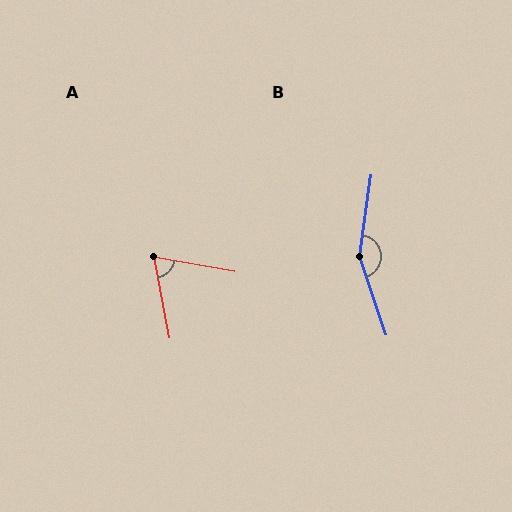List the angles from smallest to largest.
A (69°), B (154°).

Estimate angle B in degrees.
Approximately 154 degrees.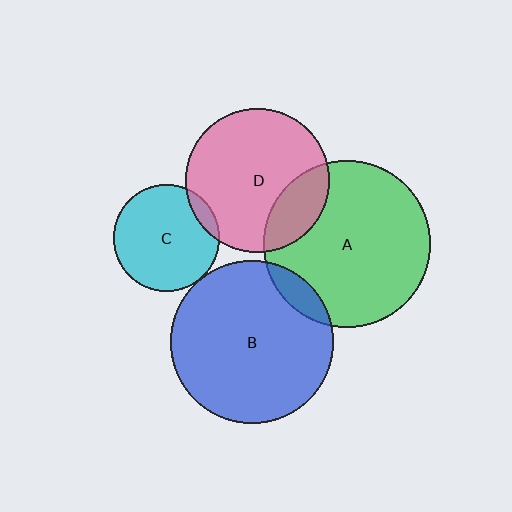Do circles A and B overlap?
Yes.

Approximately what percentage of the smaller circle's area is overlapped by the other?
Approximately 10%.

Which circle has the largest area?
Circle A (green).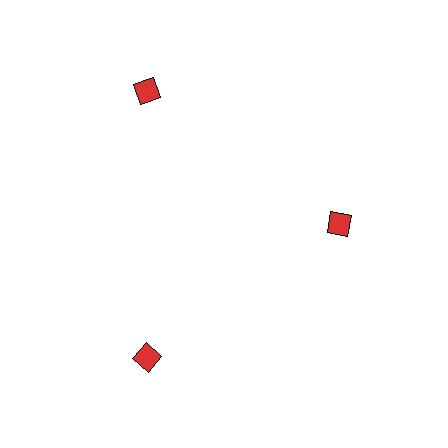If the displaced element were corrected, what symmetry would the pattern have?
It would have 3-fold rotational symmetry — the pattern would map onto itself every 120 degrees.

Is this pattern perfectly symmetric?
No. The 3 red squares are arranged in a ring, but one element near the 3 o'clock position is pulled inward toward the center, breaking the 3-fold rotational symmetry.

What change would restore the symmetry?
The symmetry would be restored by moving it outward, back onto the ring so that all 3 squares sit at equal angles and equal distance from the center.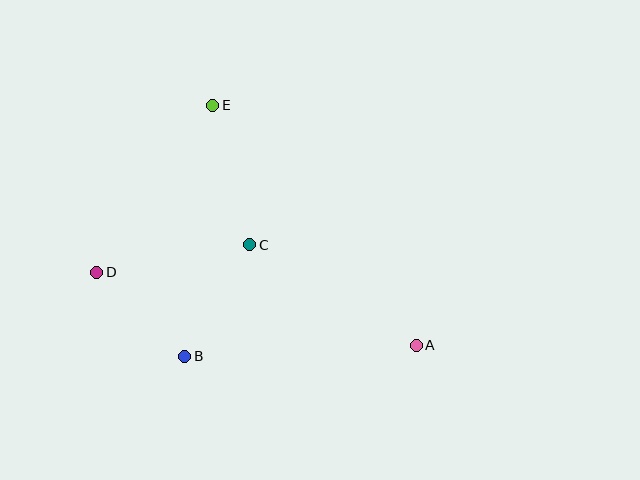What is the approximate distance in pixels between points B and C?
The distance between B and C is approximately 129 pixels.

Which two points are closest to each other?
Points B and D are closest to each other.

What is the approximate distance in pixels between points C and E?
The distance between C and E is approximately 144 pixels.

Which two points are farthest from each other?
Points A and D are farthest from each other.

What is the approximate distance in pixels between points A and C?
The distance between A and C is approximately 195 pixels.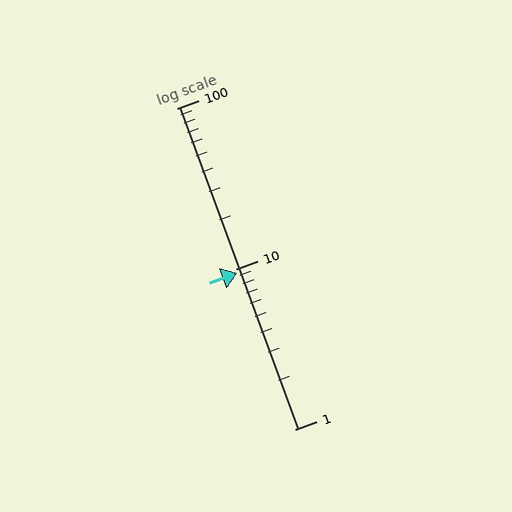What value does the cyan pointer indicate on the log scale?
The pointer indicates approximately 9.4.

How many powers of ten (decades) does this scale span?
The scale spans 2 decades, from 1 to 100.